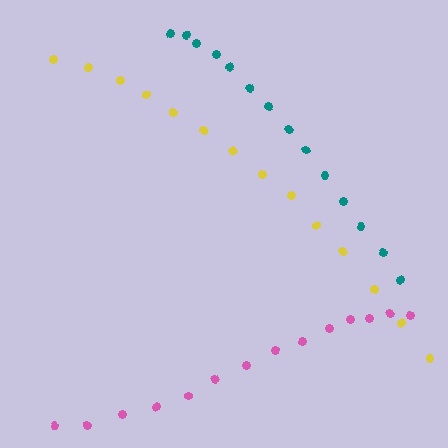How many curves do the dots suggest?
There are 3 distinct paths.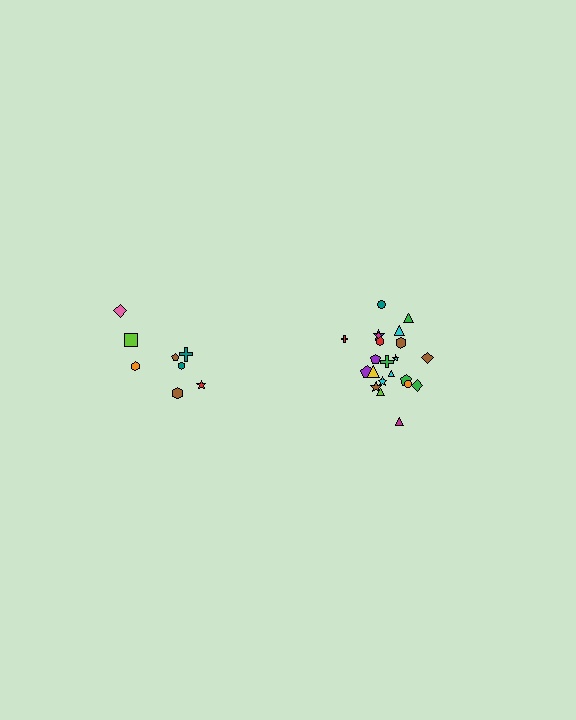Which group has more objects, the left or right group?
The right group.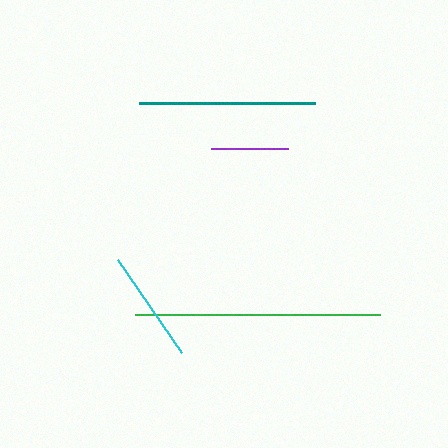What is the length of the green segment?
The green segment is approximately 246 pixels long.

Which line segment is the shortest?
The purple line is the shortest at approximately 77 pixels.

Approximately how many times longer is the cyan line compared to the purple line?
The cyan line is approximately 1.5 times the length of the purple line.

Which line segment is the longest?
The green line is the longest at approximately 246 pixels.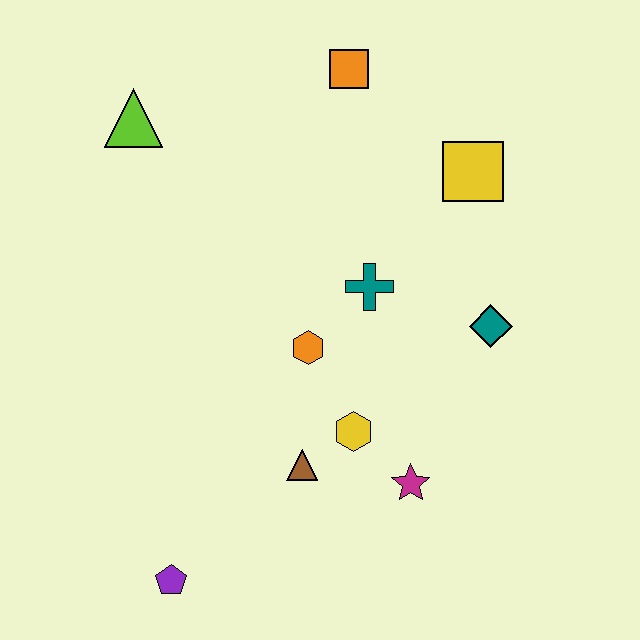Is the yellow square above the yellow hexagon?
Yes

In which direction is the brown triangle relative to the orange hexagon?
The brown triangle is below the orange hexagon.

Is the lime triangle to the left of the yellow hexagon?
Yes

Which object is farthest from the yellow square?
The purple pentagon is farthest from the yellow square.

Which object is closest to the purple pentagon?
The brown triangle is closest to the purple pentagon.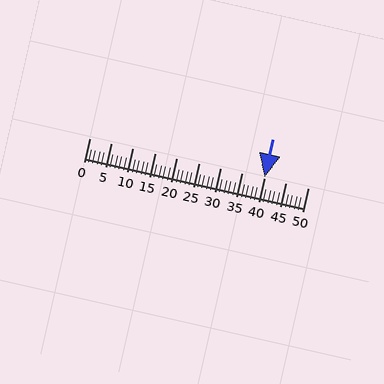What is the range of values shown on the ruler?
The ruler shows values from 0 to 50.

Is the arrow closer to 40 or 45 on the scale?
The arrow is closer to 40.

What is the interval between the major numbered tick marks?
The major tick marks are spaced 5 units apart.